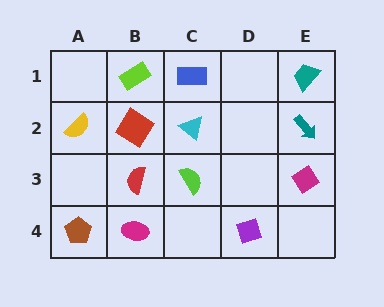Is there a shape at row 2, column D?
No, that cell is empty.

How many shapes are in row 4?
3 shapes.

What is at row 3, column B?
A red semicircle.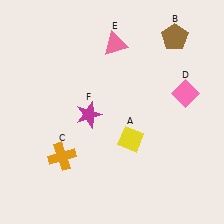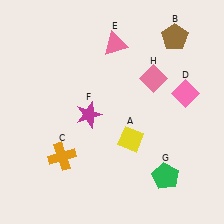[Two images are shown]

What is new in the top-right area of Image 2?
A pink diamond (H) was added in the top-right area of Image 2.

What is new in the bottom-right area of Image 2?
A green pentagon (G) was added in the bottom-right area of Image 2.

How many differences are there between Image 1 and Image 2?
There are 2 differences between the two images.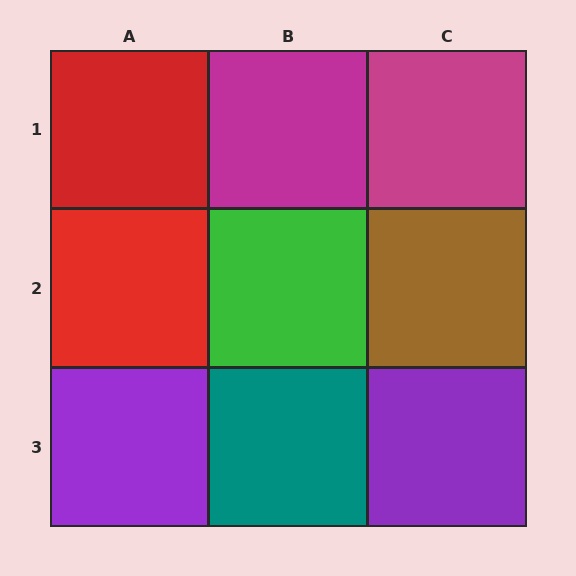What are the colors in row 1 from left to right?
Red, magenta, magenta.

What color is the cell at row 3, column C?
Purple.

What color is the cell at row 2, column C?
Brown.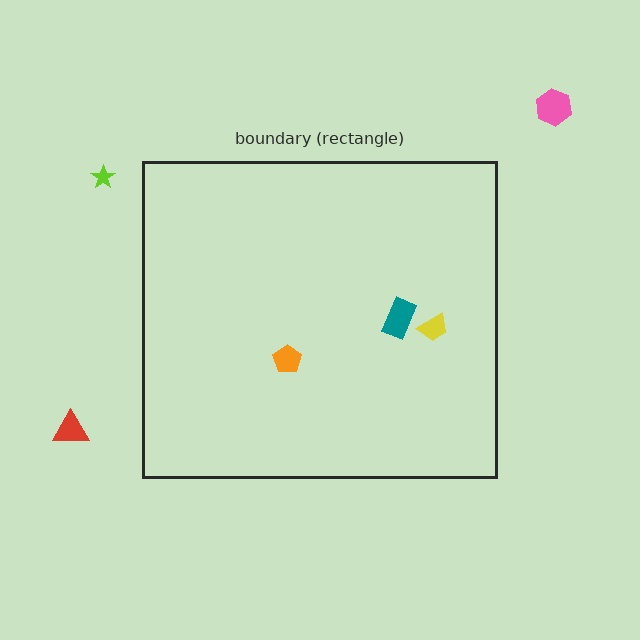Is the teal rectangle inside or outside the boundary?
Inside.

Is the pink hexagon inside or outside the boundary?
Outside.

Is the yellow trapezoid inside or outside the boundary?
Inside.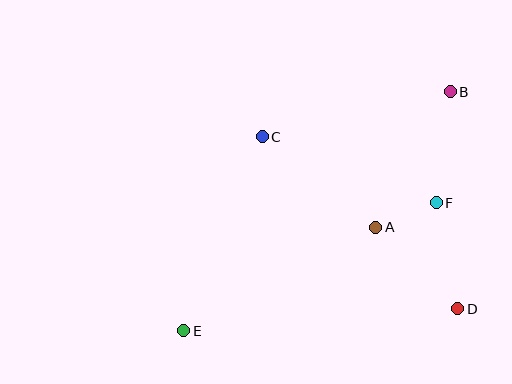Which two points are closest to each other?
Points A and F are closest to each other.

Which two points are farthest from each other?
Points B and E are farthest from each other.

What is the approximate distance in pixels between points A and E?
The distance between A and E is approximately 218 pixels.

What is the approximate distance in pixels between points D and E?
The distance between D and E is approximately 275 pixels.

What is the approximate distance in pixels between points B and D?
The distance between B and D is approximately 217 pixels.